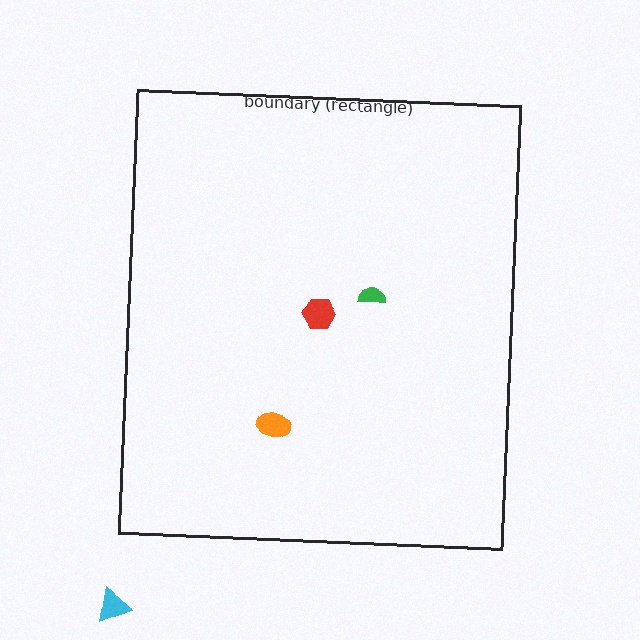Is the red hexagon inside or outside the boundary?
Inside.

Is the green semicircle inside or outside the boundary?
Inside.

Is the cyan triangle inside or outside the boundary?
Outside.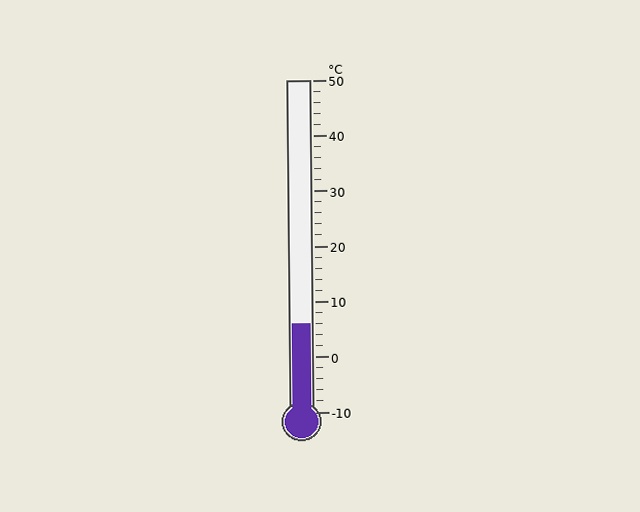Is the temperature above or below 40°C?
The temperature is below 40°C.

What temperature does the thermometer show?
The thermometer shows approximately 6°C.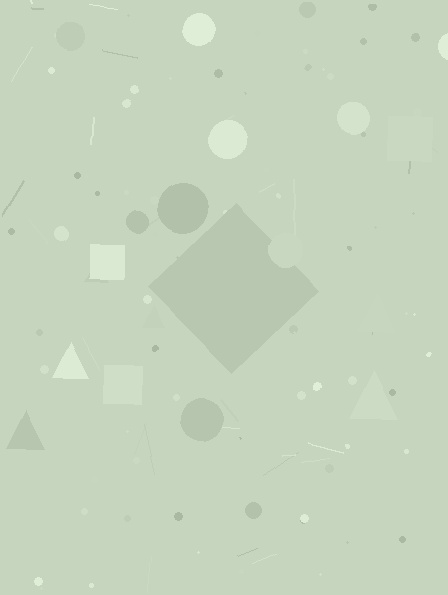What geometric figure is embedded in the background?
A diamond is embedded in the background.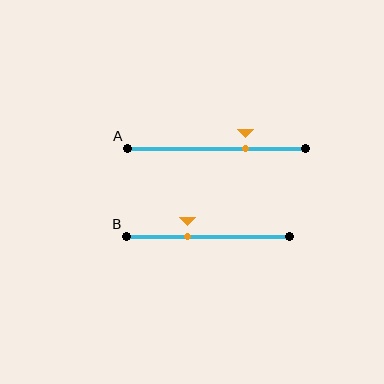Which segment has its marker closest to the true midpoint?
Segment B has its marker closest to the true midpoint.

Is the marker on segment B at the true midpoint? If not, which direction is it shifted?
No, the marker on segment B is shifted to the left by about 13% of the segment length.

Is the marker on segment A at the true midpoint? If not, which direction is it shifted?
No, the marker on segment A is shifted to the right by about 16% of the segment length.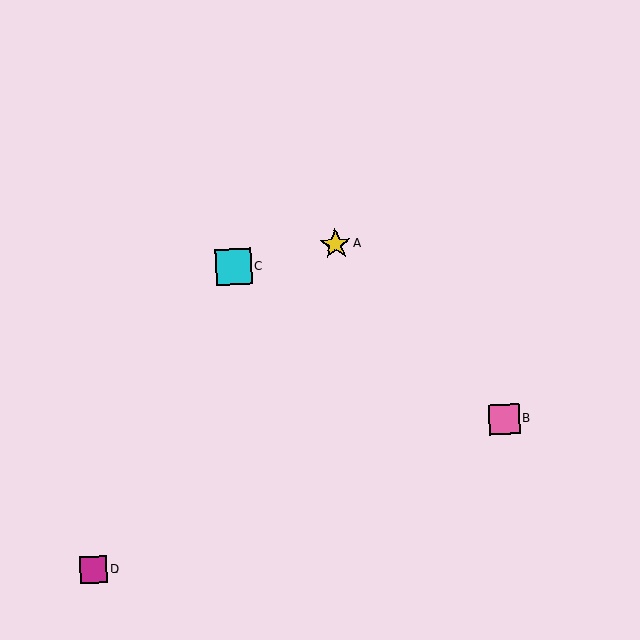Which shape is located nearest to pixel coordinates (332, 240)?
The yellow star (labeled A) at (335, 244) is nearest to that location.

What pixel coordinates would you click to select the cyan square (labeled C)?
Click at (234, 267) to select the cyan square C.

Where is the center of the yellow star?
The center of the yellow star is at (335, 244).